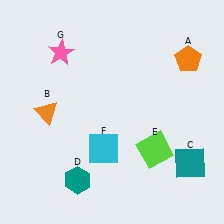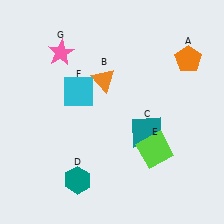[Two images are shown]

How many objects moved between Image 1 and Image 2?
3 objects moved between the two images.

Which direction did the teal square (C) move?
The teal square (C) moved left.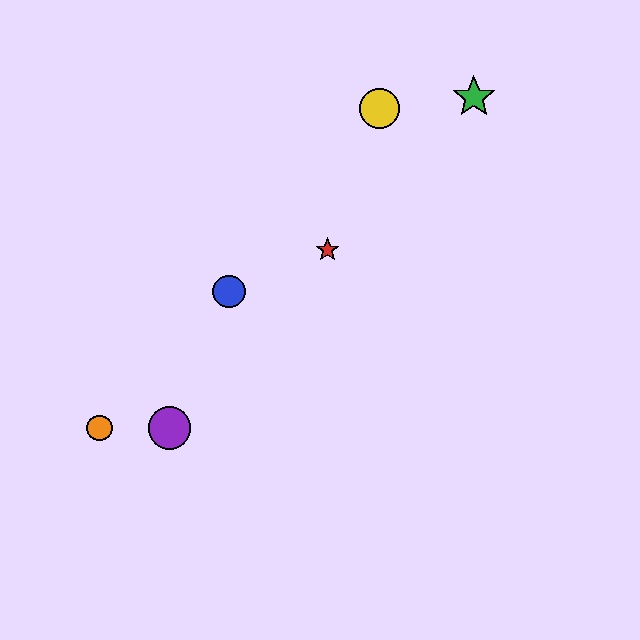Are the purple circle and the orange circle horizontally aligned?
Yes, both are at y≈428.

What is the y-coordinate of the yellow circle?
The yellow circle is at y≈108.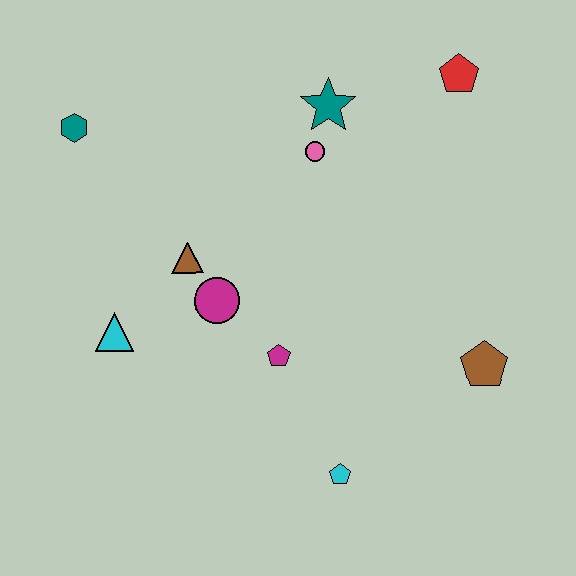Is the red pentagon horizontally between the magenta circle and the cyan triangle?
No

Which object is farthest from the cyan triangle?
The red pentagon is farthest from the cyan triangle.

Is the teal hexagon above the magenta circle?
Yes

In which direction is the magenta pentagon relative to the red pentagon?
The magenta pentagon is below the red pentagon.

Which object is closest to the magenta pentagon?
The magenta circle is closest to the magenta pentagon.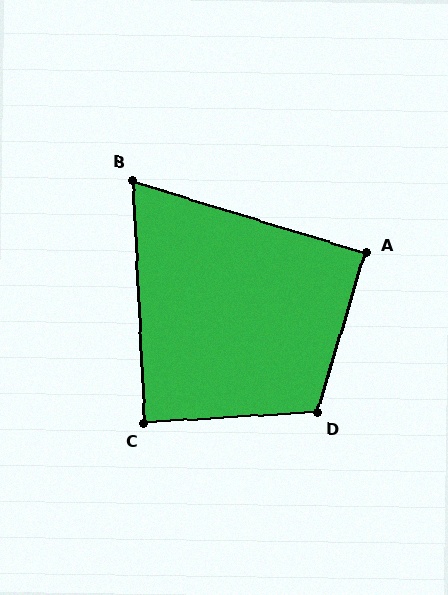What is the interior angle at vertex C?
Approximately 89 degrees (approximately right).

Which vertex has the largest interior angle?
D, at approximately 110 degrees.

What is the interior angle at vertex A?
Approximately 91 degrees (approximately right).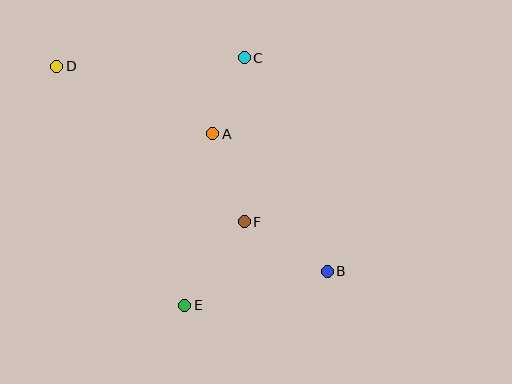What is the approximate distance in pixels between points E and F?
The distance between E and F is approximately 103 pixels.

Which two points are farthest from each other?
Points B and D are farthest from each other.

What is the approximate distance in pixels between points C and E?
The distance between C and E is approximately 255 pixels.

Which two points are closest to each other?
Points A and C are closest to each other.